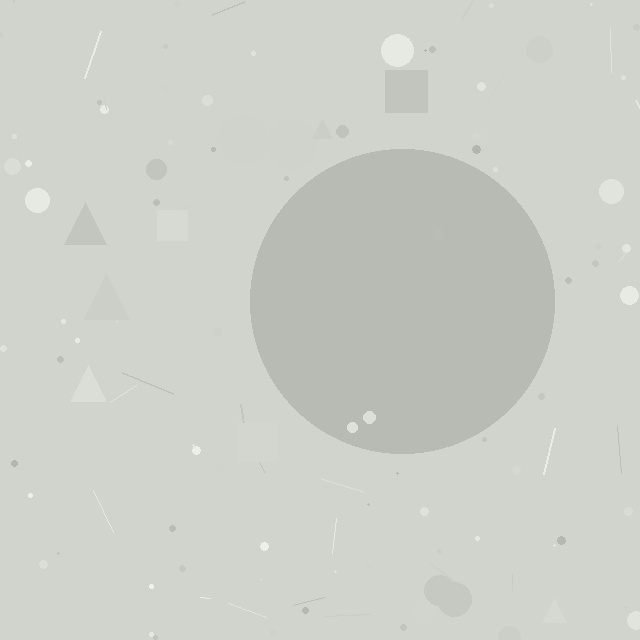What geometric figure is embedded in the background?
A circle is embedded in the background.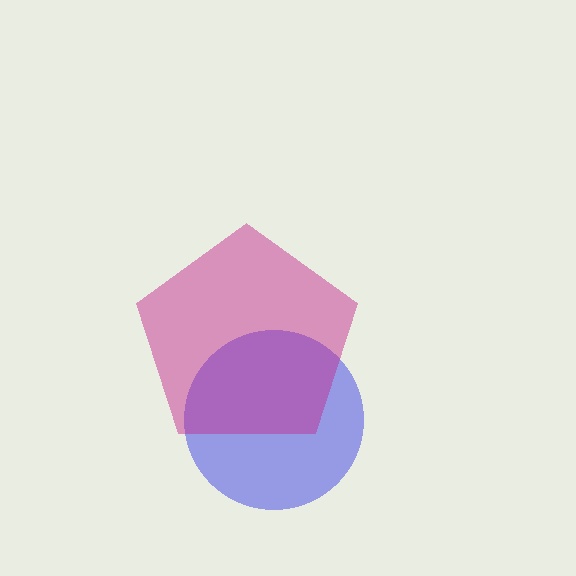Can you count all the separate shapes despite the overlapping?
Yes, there are 2 separate shapes.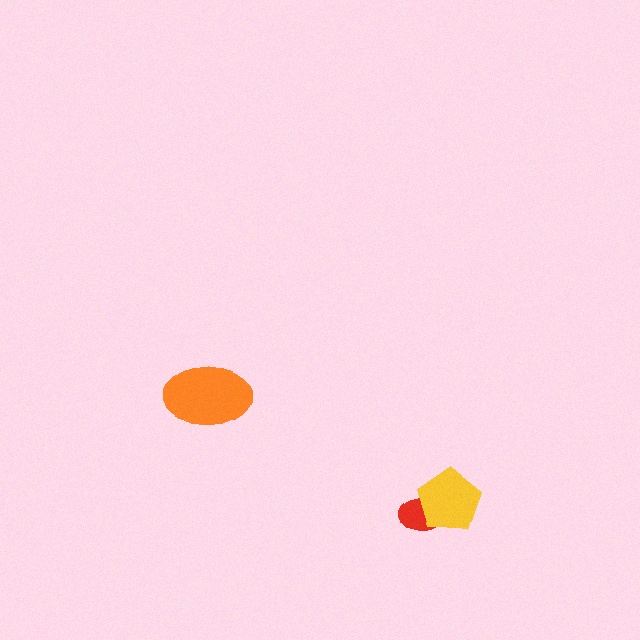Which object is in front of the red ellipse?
The yellow pentagon is in front of the red ellipse.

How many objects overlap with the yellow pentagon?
1 object overlaps with the yellow pentagon.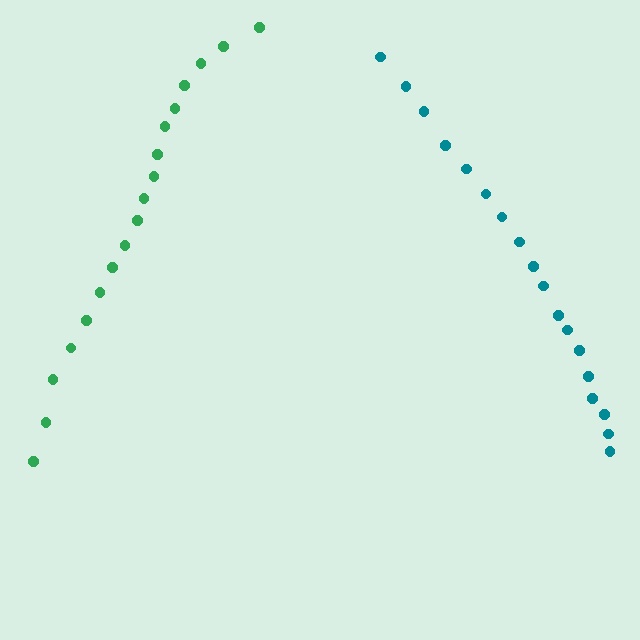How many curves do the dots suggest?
There are 2 distinct paths.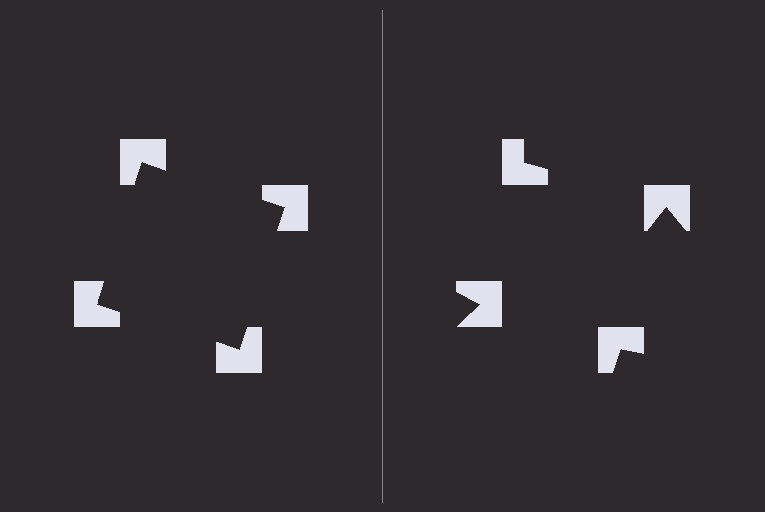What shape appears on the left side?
An illusory square.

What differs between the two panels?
The notched squares are positioned identically on both sides; only the wedge orientations differ. On the left they align to a square; on the right they are misaligned.